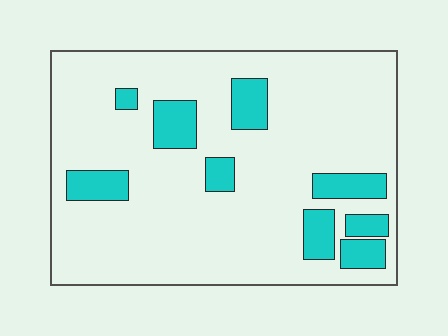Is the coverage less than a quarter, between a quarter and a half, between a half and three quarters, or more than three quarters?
Less than a quarter.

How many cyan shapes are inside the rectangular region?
9.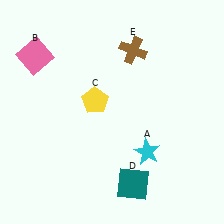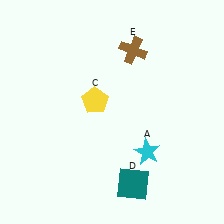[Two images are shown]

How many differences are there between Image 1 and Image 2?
There is 1 difference between the two images.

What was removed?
The pink square (B) was removed in Image 2.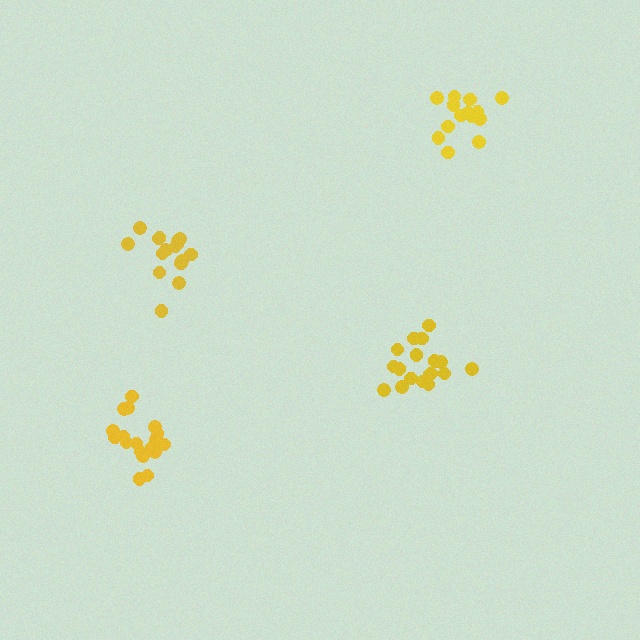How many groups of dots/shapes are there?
There are 4 groups.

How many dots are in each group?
Group 1: 19 dots, Group 2: 16 dots, Group 3: 18 dots, Group 4: 16 dots (69 total).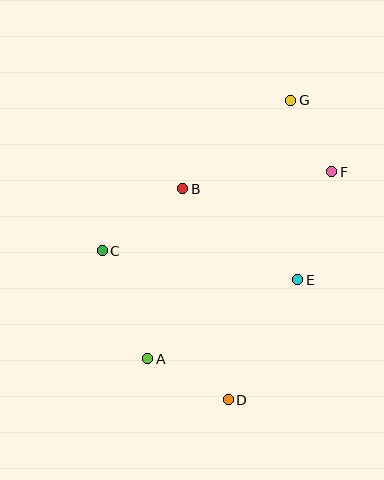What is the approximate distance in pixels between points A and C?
The distance between A and C is approximately 117 pixels.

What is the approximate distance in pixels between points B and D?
The distance between B and D is approximately 216 pixels.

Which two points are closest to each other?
Points F and G are closest to each other.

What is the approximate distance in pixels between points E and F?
The distance between E and F is approximately 113 pixels.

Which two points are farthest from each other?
Points D and G are farthest from each other.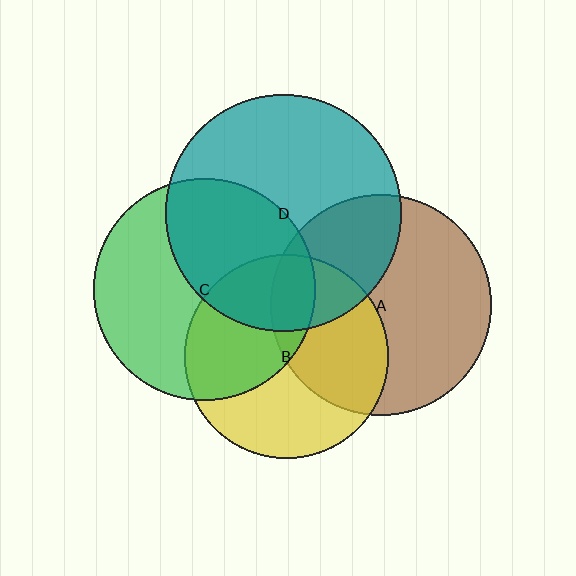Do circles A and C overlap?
Yes.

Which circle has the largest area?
Circle D (teal).